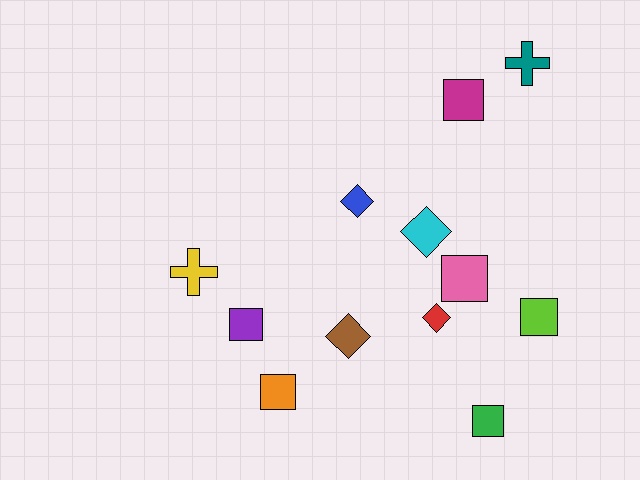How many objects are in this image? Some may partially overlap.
There are 12 objects.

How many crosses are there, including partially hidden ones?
There are 2 crosses.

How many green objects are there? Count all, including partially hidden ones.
There is 1 green object.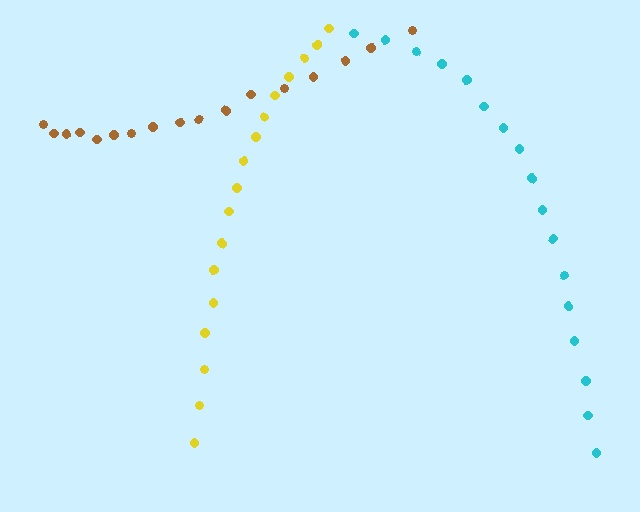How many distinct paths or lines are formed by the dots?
There are 3 distinct paths.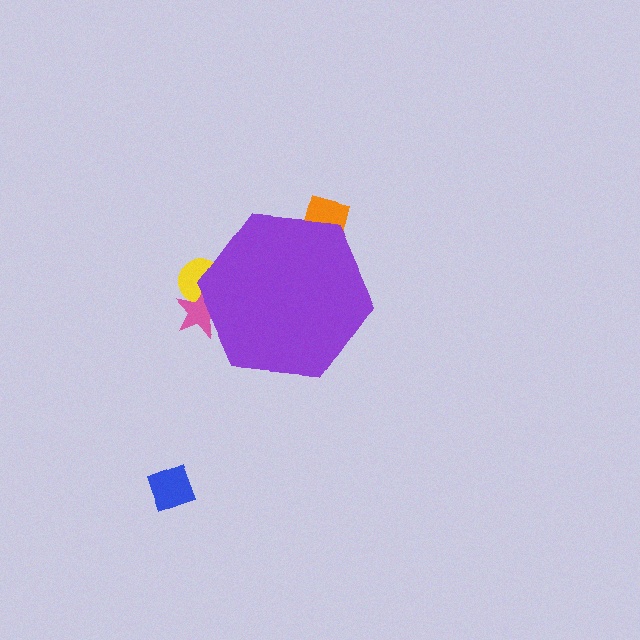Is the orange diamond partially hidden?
Yes, the orange diamond is partially hidden behind the purple hexagon.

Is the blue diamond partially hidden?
No, the blue diamond is fully visible.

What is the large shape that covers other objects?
A purple hexagon.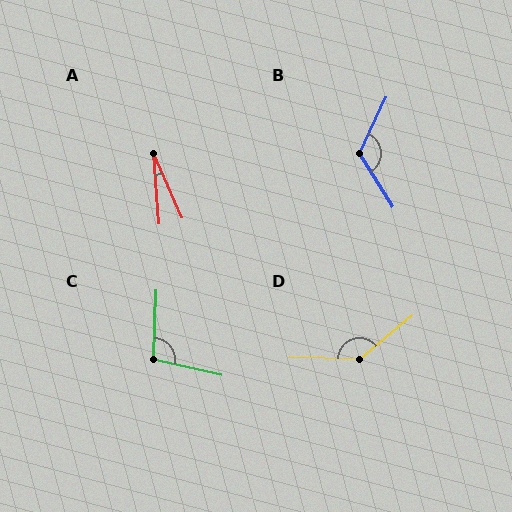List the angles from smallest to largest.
A (19°), C (101°), B (123°), D (140°).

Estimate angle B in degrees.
Approximately 123 degrees.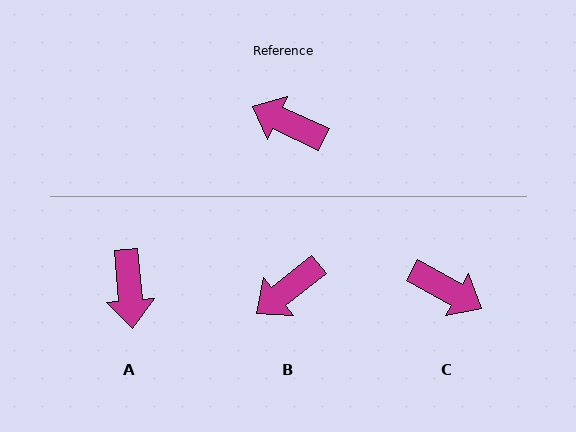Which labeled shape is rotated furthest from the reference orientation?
C, about 176 degrees away.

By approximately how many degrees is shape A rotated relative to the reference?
Approximately 120 degrees counter-clockwise.